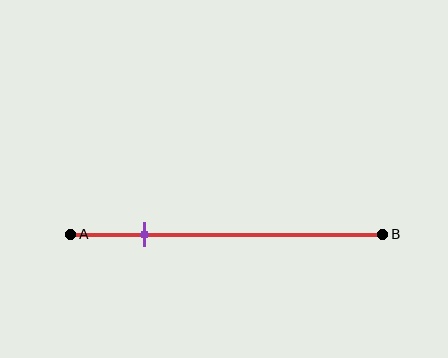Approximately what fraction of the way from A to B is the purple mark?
The purple mark is approximately 25% of the way from A to B.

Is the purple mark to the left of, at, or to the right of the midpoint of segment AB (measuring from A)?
The purple mark is to the left of the midpoint of segment AB.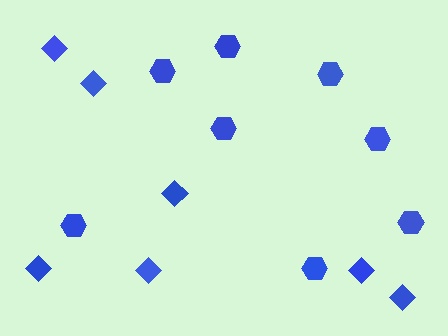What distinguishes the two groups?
There are 2 groups: one group of hexagons (8) and one group of diamonds (7).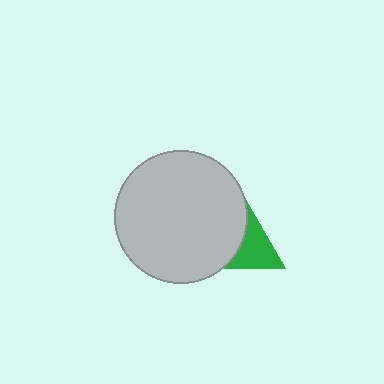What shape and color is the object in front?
The object in front is a light gray circle.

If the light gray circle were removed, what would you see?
You would see the complete green triangle.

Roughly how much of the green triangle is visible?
A small part of it is visible (roughly 36%).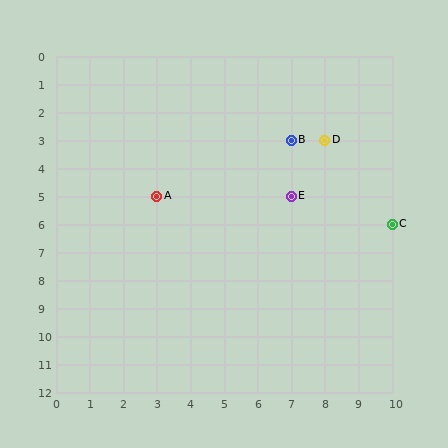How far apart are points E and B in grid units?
Points E and B are 2 rows apart.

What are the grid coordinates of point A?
Point A is at grid coordinates (3, 5).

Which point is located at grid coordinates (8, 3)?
Point D is at (8, 3).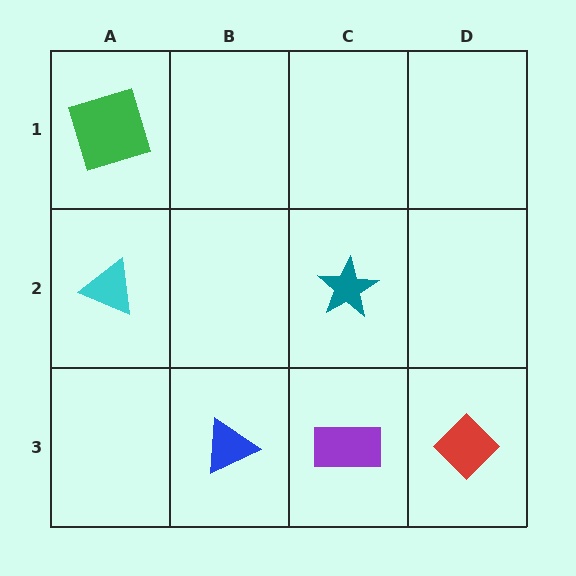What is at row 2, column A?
A cyan triangle.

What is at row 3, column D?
A red diamond.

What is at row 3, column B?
A blue triangle.